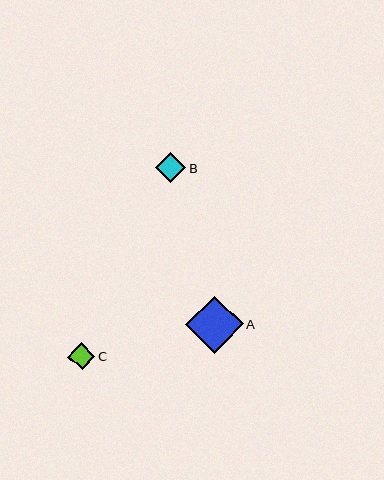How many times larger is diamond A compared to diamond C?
Diamond A is approximately 2.1 times the size of diamond C.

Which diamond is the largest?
Diamond A is the largest with a size of approximately 57 pixels.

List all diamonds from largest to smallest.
From largest to smallest: A, B, C.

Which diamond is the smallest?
Diamond C is the smallest with a size of approximately 27 pixels.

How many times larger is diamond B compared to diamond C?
Diamond B is approximately 1.1 times the size of diamond C.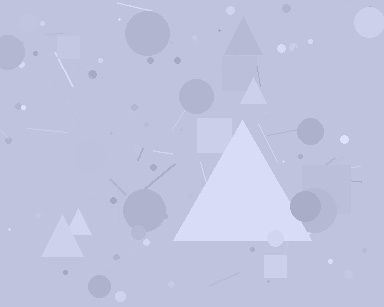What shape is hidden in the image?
A triangle is hidden in the image.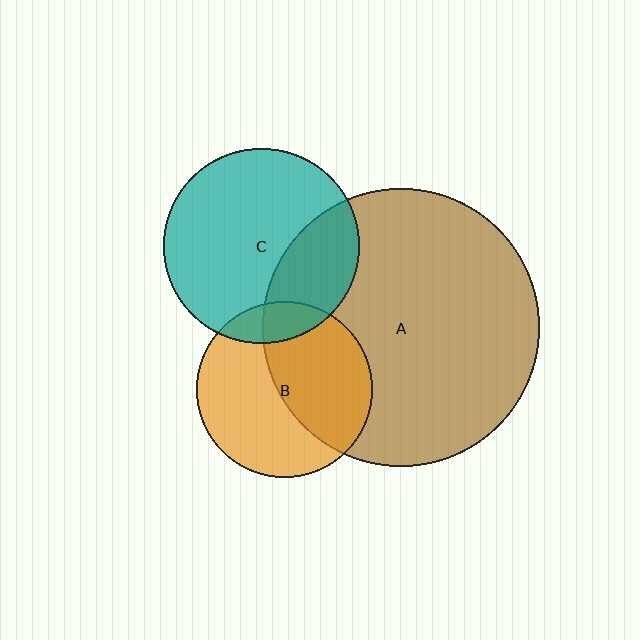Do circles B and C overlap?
Yes.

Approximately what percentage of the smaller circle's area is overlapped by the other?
Approximately 15%.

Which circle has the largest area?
Circle A (brown).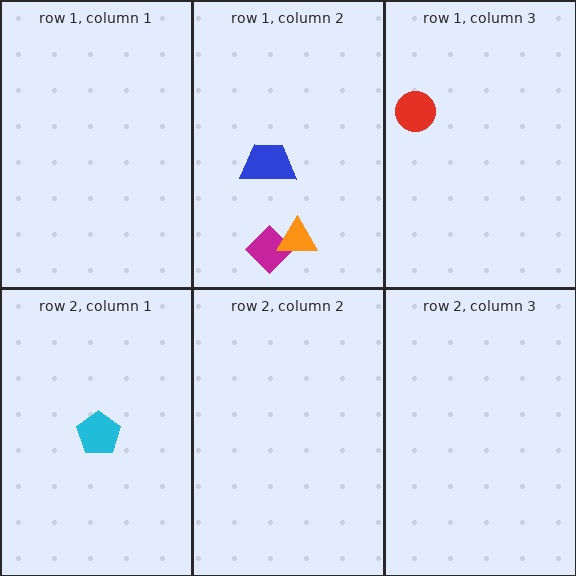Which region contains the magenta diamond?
The row 1, column 2 region.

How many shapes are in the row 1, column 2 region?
3.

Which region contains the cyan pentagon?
The row 2, column 1 region.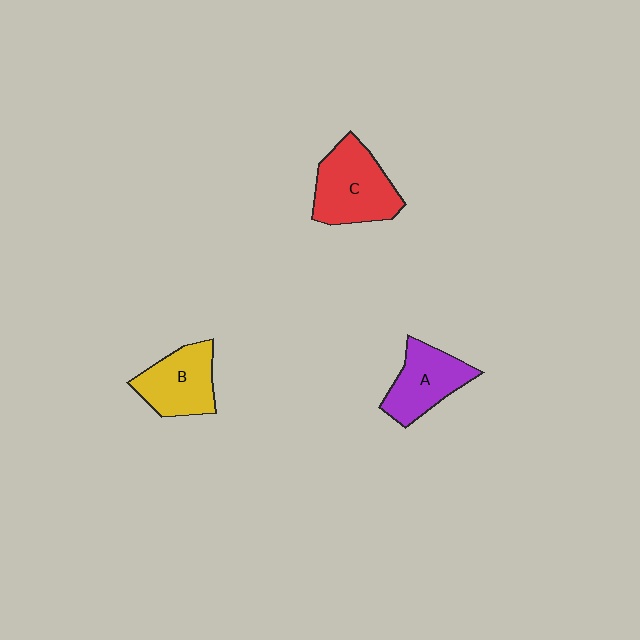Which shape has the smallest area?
Shape A (purple).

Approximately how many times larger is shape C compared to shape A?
Approximately 1.3 times.